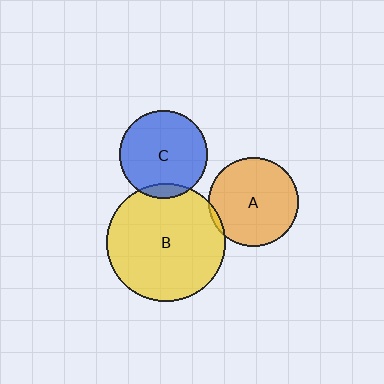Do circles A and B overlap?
Yes.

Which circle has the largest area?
Circle B (yellow).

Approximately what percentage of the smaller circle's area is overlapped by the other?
Approximately 5%.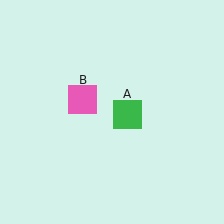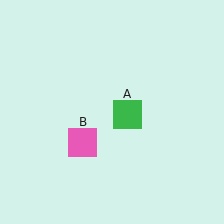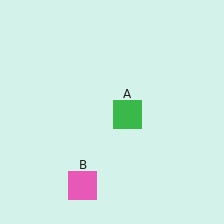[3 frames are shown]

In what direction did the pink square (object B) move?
The pink square (object B) moved down.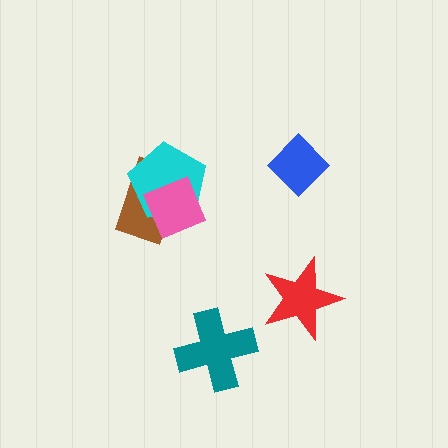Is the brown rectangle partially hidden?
Yes, it is partially covered by another shape.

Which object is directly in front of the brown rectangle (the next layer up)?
The cyan pentagon is directly in front of the brown rectangle.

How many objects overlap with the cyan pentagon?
2 objects overlap with the cyan pentagon.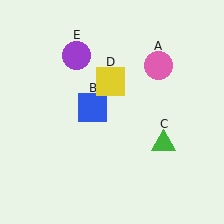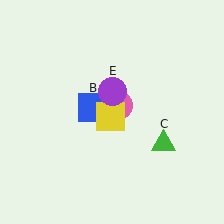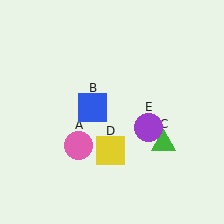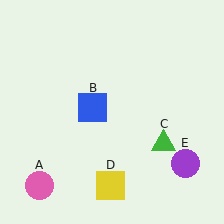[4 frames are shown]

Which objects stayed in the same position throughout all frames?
Blue square (object B) and green triangle (object C) remained stationary.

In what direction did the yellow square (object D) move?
The yellow square (object D) moved down.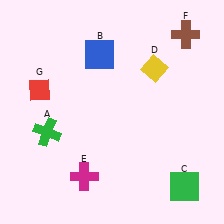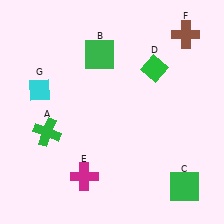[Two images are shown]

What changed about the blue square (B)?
In Image 1, B is blue. In Image 2, it changed to green.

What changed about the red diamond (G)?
In Image 1, G is red. In Image 2, it changed to cyan.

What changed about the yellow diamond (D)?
In Image 1, D is yellow. In Image 2, it changed to green.